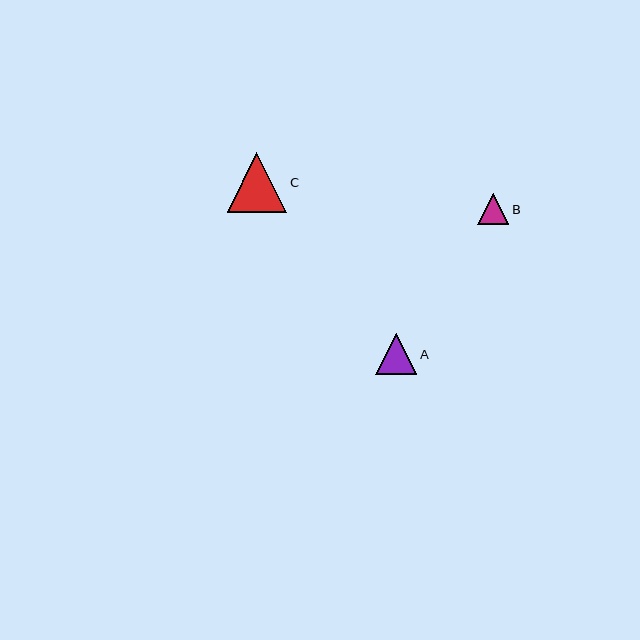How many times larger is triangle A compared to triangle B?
Triangle A is approximately 1.3 times the size of triangle B.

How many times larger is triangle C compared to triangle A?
Triangle C is approximately 1.5 times the size of triangle A.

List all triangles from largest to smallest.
From largest to smallest: C, A, B.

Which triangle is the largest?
Triangle C is the largest with a size of approximately 60 pixels.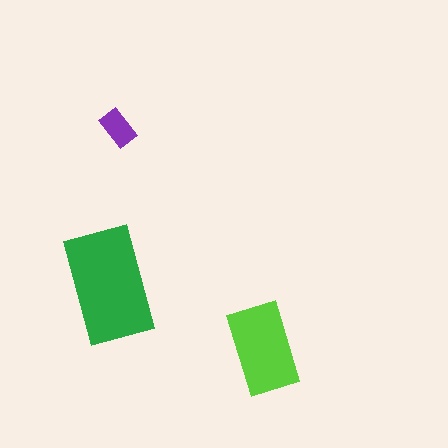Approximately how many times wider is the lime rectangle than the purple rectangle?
About 2.5 times wider.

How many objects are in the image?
There are 3 objects in the image.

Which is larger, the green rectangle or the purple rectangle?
The green one.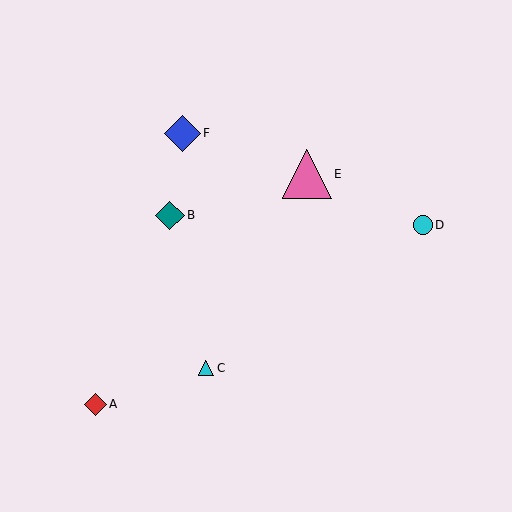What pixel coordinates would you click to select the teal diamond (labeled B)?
Click at (170, 215) to select the teal diamond B.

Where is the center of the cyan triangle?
The center of the cyan triangle is at (206, 368).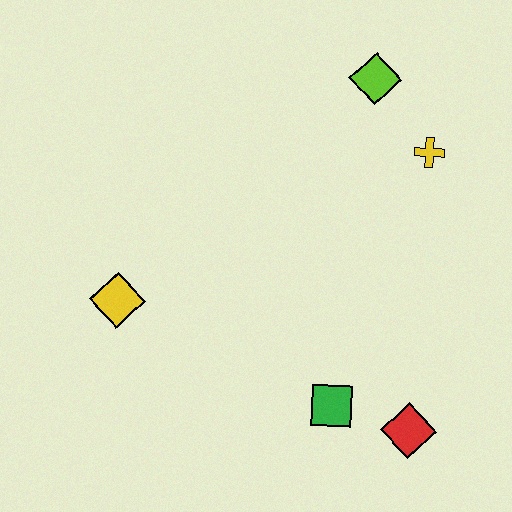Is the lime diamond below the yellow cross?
No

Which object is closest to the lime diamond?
The yellow cross is closest to the lime diamond.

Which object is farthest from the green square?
The lime diamond is farthest from the green square.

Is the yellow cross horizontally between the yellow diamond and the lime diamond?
No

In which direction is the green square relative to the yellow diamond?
The green square is to the right of the yellow diamond.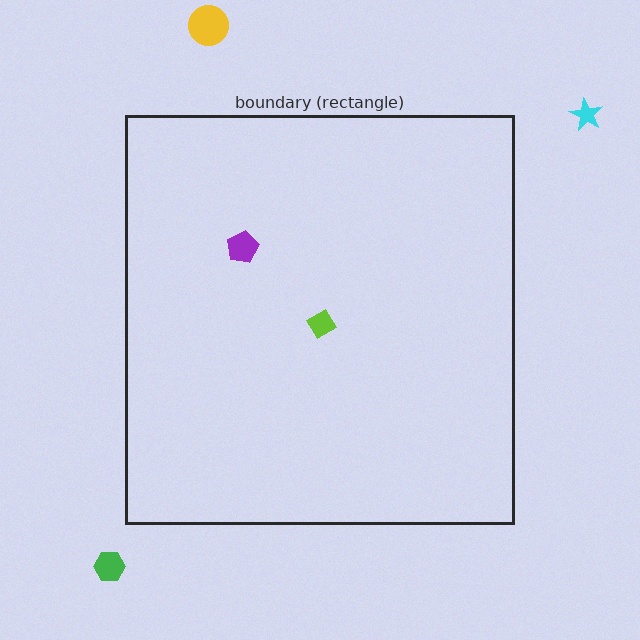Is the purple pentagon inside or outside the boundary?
Inside.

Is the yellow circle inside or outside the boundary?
Outside.